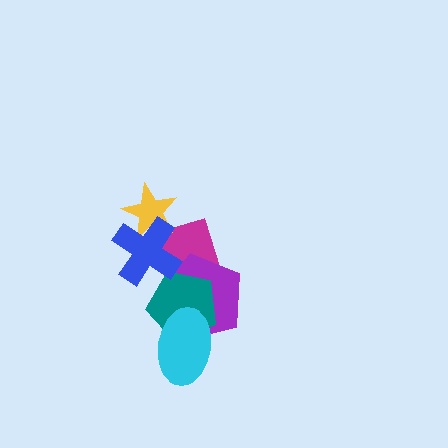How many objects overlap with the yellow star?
2 objects overlap with the yellow star.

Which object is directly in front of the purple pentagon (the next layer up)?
The teal pentagon is directly in front of the purple pentagon.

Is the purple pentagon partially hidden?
Yes, it is partially covered by another shape.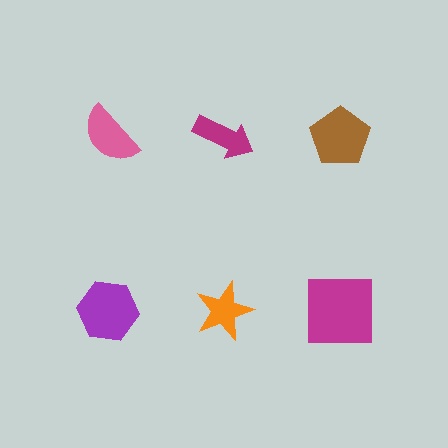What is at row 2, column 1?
A purple hexagon.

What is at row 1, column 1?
A pink semicircle.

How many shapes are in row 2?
3 shapes.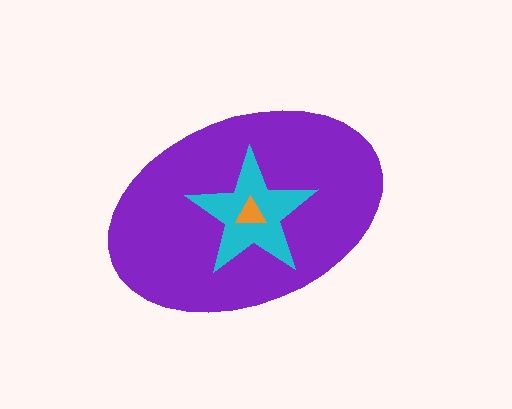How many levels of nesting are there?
3.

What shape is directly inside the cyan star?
The orange triangle.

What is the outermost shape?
The purple ellipse.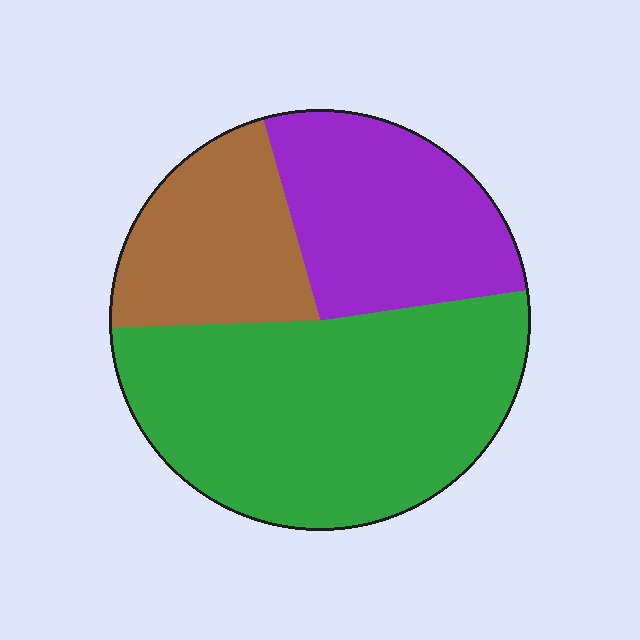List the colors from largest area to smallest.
From largest to smallest: green, purple, brown.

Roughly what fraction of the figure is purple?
Purple takes up about one quarter (1/4) of the figure.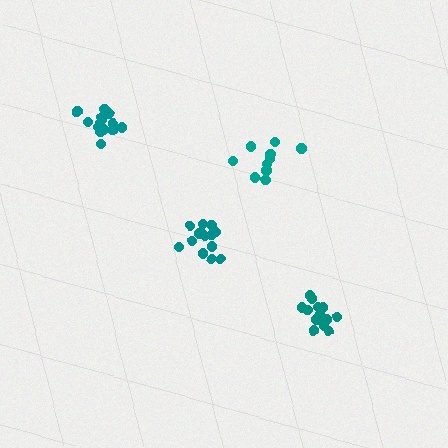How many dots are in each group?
Group 1: 13 dots, Group 2: 10 dots, Group 3: 14 dots, Group 4: 15 dots (52 total).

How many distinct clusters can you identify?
There are 4 distinct clusters.